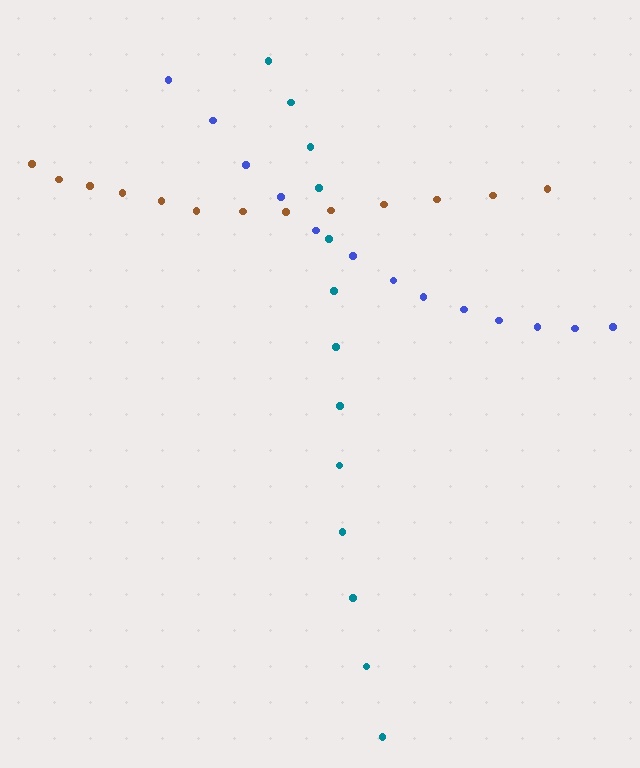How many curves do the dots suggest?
There are 3 distinct paths.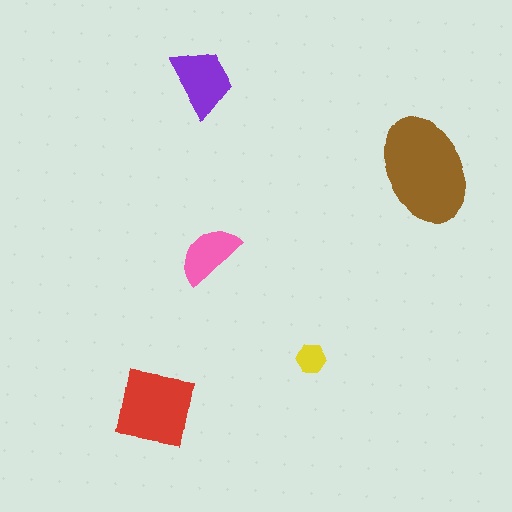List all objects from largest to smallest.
The brown ellipse, the red square, the purple trapezoid, the pink semicircle, the yellow hexagon.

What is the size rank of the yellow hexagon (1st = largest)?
5th.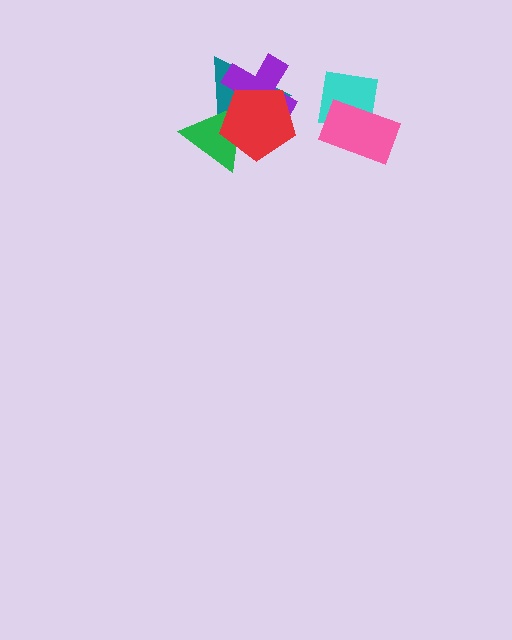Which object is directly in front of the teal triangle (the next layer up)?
The green triangle is directly in front of the teal triangle.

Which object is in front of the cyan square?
The pink rectangle is in front of the cyan square.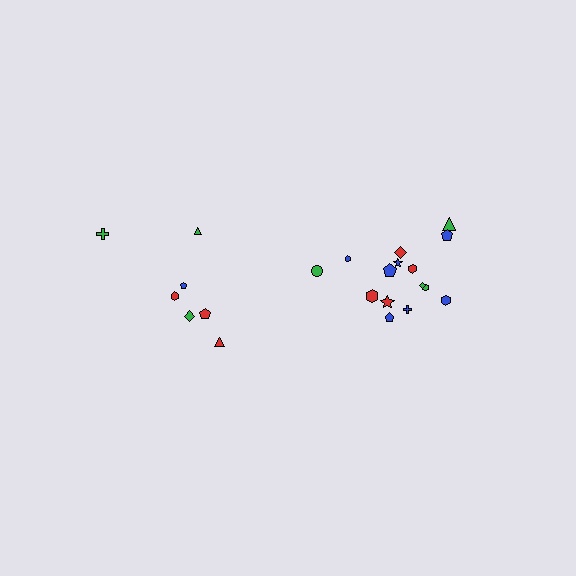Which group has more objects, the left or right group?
The right group.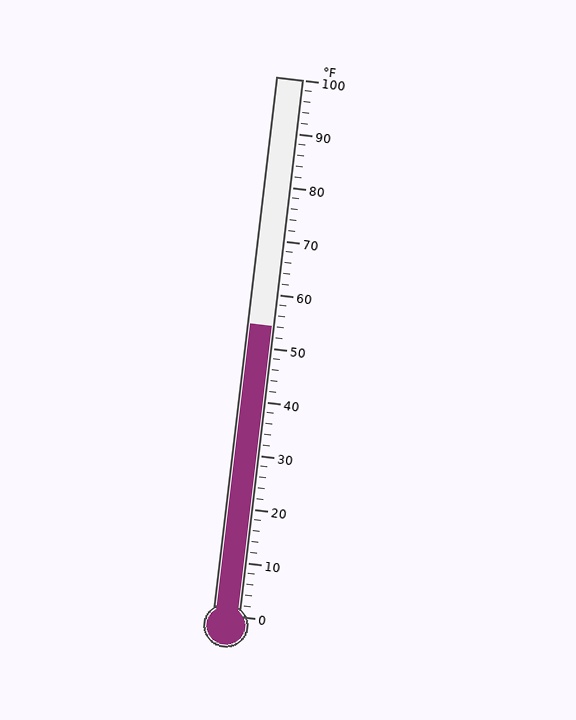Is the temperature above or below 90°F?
The temperature is below 90°F.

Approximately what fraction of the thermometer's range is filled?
The thermometer is filled to approximately 55% of its range.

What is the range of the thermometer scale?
The thermometer scale ranges from 0°F to 100°F.